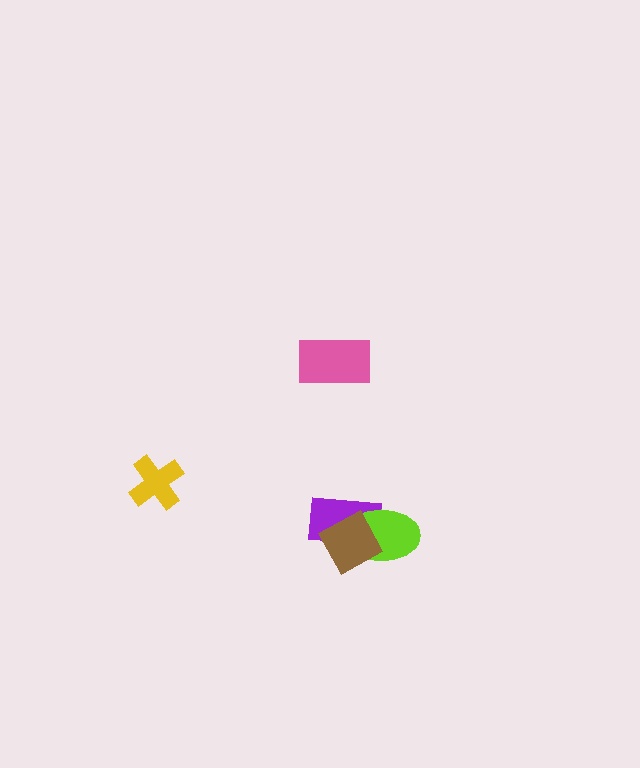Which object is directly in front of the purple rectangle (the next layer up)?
The lime ellipse is directly in front of the purple rectangle.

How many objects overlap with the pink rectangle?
0 objects overlap with the pink rectangle.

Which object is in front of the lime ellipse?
The brown diamond is in front of the lime ellipse.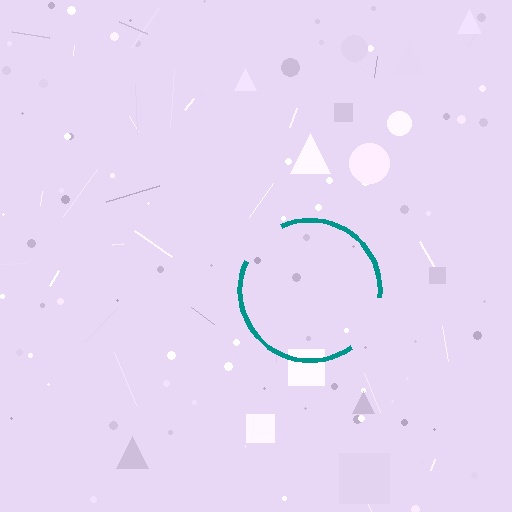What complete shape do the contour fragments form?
The contour fragments form a circle.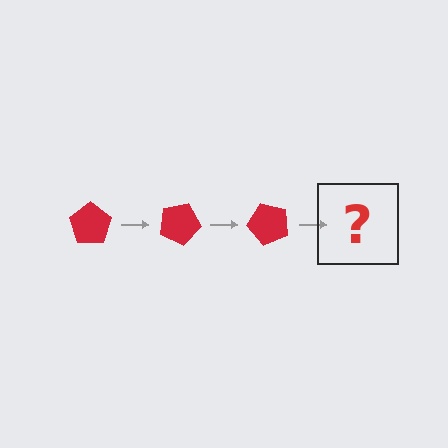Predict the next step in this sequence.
The next step is a red pentagon rotated 75 degrees.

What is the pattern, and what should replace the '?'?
The pattern is that the pentagon rotates 25 degrees each step. The '?' should be a red pentagon rotated 75 degrees.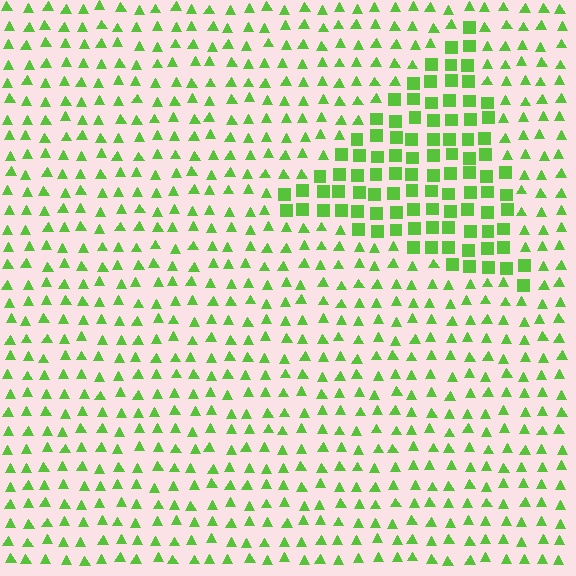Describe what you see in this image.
The image is filled with small lime elements arranged in a uniform grid. A triangle-shaped region contains squares, while the surrounding area contains triangles. The boundary is defined purely by the change in element shape.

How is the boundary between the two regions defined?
The boundary is defined by a change in element shape: squares inside vs. triangles outside. All elements share the same color and spacing.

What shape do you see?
I see a triangle.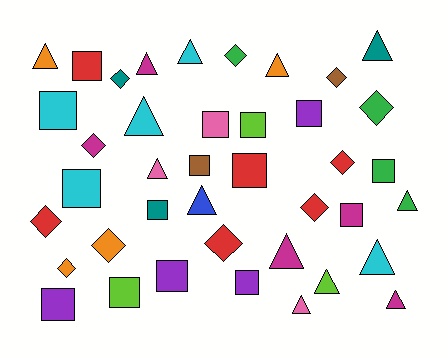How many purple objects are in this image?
There are 4 purple objects.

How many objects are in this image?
There are 40 objects.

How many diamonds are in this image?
There are 11 diamonds.